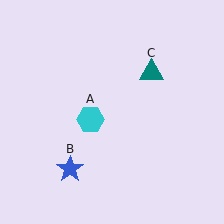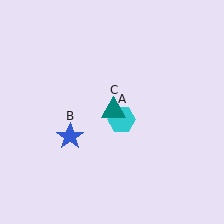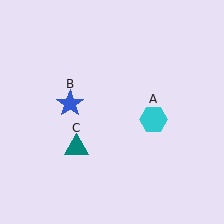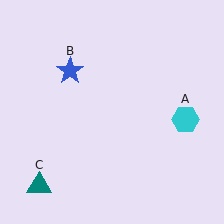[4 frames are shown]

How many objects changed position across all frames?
3 objects changed position: cyan hexagon (object A), blue star (object B), teal triangle (object C).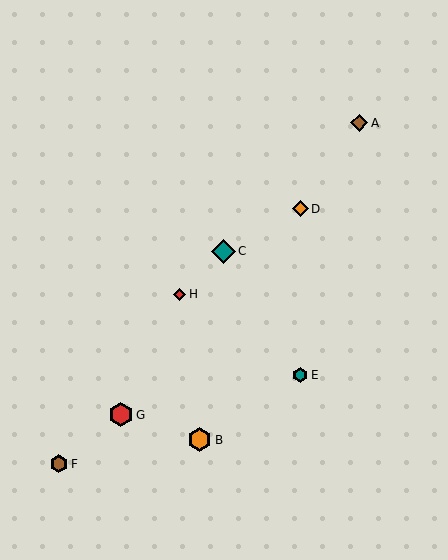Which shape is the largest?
The orange hexagon (labeled B) is the largest.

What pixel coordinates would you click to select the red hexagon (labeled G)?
Click at (121, 415) to select the red hexagon G.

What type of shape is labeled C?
Shape C is a teal diamond.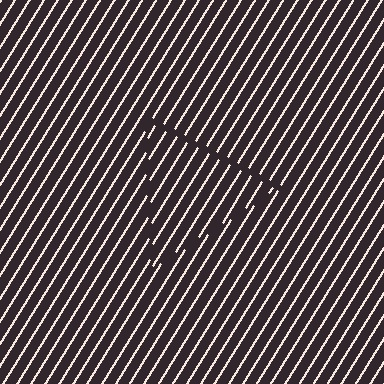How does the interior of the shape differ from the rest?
The interior of the shape contains the same grating, shifted by half a period — the contour is defined by the phase discontinuity where line-ends from the inner and outer gratings abut.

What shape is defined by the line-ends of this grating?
An illusory triangle. The interior of the shape contains the same grating, shifted by half a period — the contour is defined by the phase discontinuity where line-ends from the inner and outer gratings abut.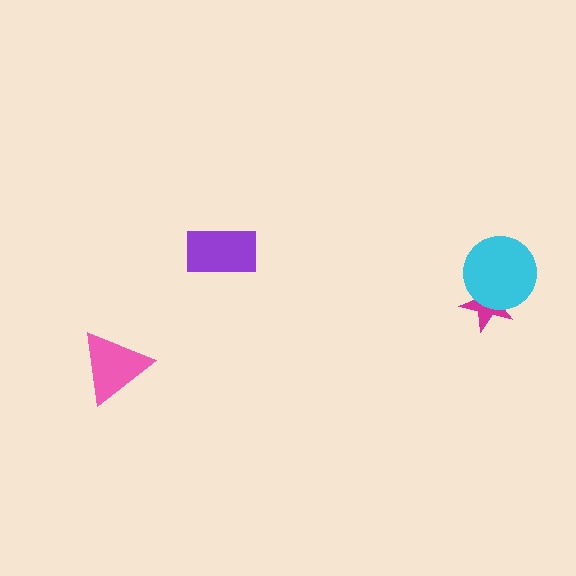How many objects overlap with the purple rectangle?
0 objects overlap with the purple rectangle.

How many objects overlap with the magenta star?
1 object overlaps with the magenta star.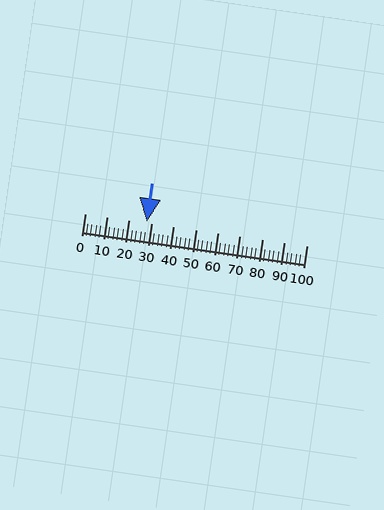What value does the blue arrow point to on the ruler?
The blue arrow points to approximately 28.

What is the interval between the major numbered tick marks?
The major tick marks are spaced 10 units apart.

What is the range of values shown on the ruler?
The ruler shows values from 0 to 100.